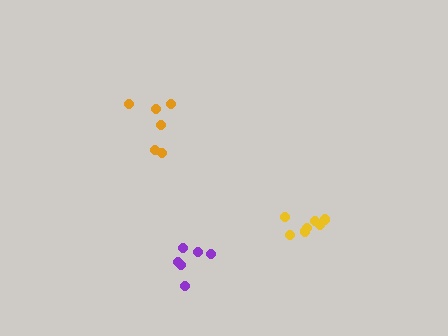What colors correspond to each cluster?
The clusters are colored: yellow, purple, orange.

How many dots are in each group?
Group 1: 7 dots, Group 2: 6 dots, Group 3: 6 dots (19 total).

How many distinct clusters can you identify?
There are 3 distinct clusters.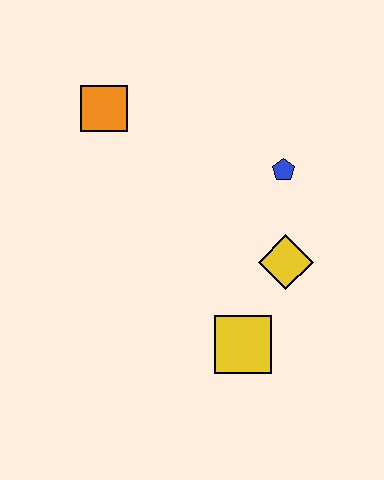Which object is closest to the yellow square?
The yellow diamond is closest to the yellow square.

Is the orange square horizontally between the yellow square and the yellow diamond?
No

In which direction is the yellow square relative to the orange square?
The yellow square is below the orange square.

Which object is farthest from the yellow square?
The orange square is farthest from the yellow square.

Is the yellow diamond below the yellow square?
No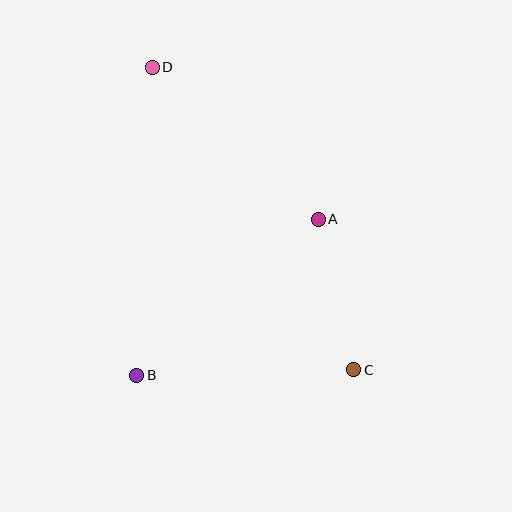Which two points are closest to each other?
Points A and C are closest to each other.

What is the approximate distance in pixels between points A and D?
The distance between A and D is approximately 225 pixels.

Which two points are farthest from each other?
Points C and D are farthest from each other.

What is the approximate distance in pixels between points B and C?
The distance between B and C is approximately 217 pixels.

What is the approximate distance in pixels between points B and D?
The distance between B and D is approximately 309 pixels.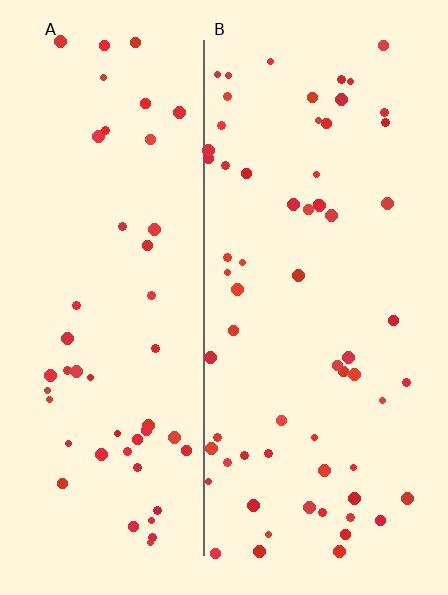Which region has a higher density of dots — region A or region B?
B (the right).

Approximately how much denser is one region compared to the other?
Approximately 1.3× — region B over region A.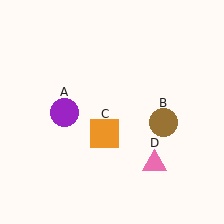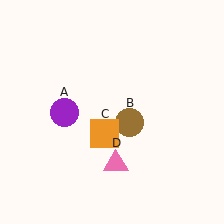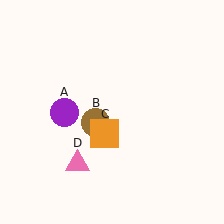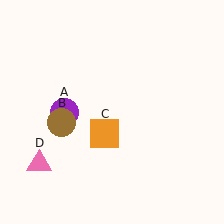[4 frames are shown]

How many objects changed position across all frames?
2 objects changed position: brown circle (object B), pink triangle (object D).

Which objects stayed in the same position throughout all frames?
Purple circle (object A) and orange square (object C) remained stationary.